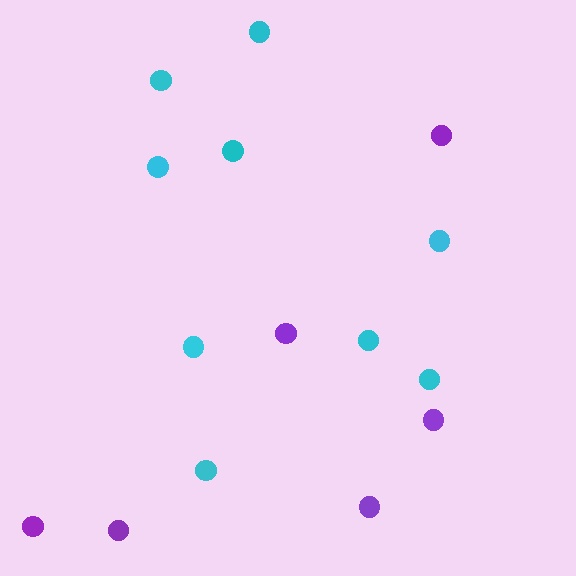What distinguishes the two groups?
There are 2 groups: one group of cyan circles (9) and one group of purple circles (6).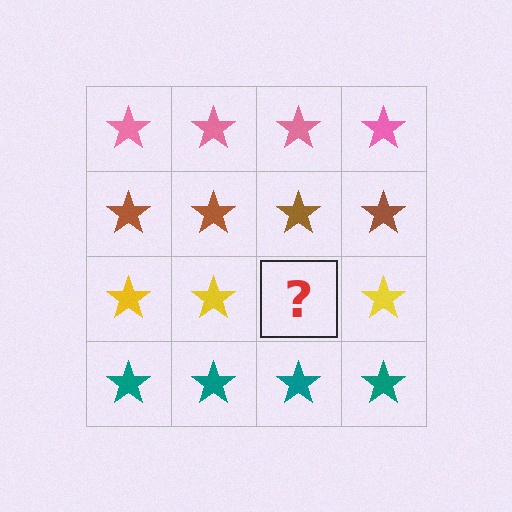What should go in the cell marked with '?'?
The missing cell should contain a yellow star.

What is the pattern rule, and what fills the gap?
The rule is that each row has a consistent color. The gap should be filled with a yellow star.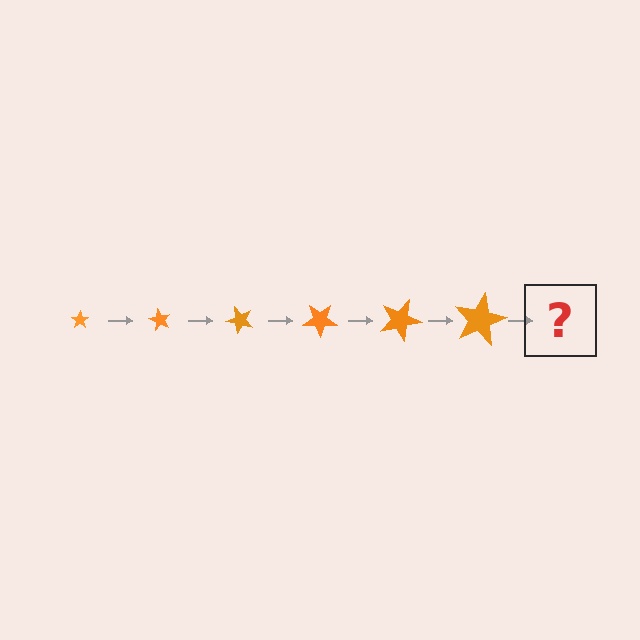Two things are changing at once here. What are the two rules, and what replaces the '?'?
The two rules are that the star grows larger each step and it rotates 60 degrees each step. The '?' should be a star, larger than the previous one and rotated 360 degrees from the start.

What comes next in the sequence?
The next element should be a star, larger than the previous one and rotated 360 degrees from the start.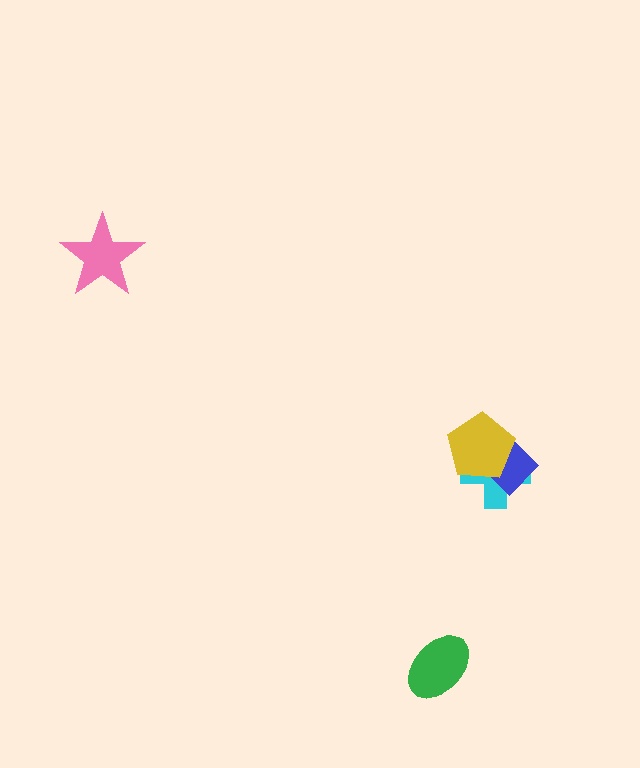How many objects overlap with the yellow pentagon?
2 objects overlap with the yellow pentagon.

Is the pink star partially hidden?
No, no other shape covers it.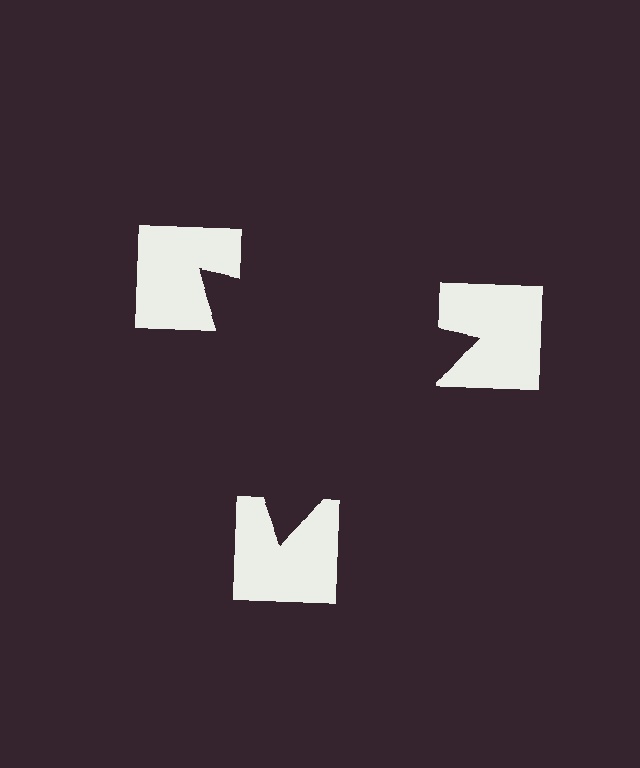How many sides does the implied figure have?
3 sides.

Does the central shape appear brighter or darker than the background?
It typically appears slightly darker than the background, even though no actual brightness change is drawn.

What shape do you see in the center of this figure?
An illusory triangle — its edges are inferred from the aligned wedge cuts in the notched squares, not physically drawn.